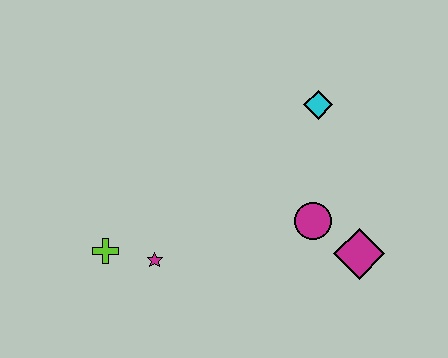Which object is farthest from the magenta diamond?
The lime cross is farthest from the magenta diamond.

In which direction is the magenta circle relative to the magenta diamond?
The magenta circle is to the left of the magenta diamond.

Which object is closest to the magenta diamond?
The magenta circle is closest to the magenta diamond.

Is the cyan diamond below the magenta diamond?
No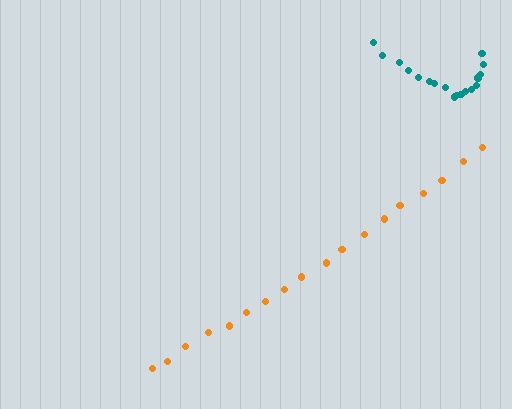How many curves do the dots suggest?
There are 2 distinct paths.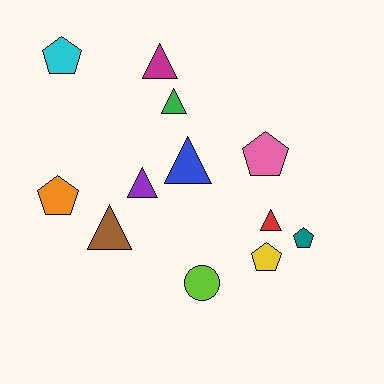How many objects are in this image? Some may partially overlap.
There are 12 objects.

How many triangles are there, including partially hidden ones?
There are 6 triangles.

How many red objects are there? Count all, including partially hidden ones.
There is 1 red object.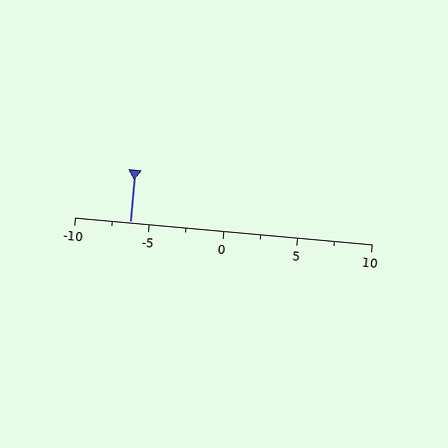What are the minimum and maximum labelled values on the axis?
The axis runs from -10 to 10.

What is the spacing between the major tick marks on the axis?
The major ticks are spaced 5 apart.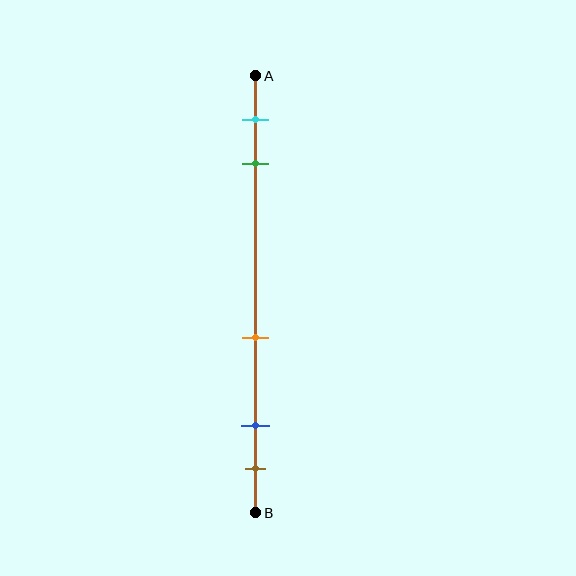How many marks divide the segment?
There are 5 marks dividing the segment.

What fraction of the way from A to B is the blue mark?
The blue mark is approximately 80% (0.8) of the way from A to B.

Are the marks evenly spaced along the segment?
No, the marks are not evenly spaced.